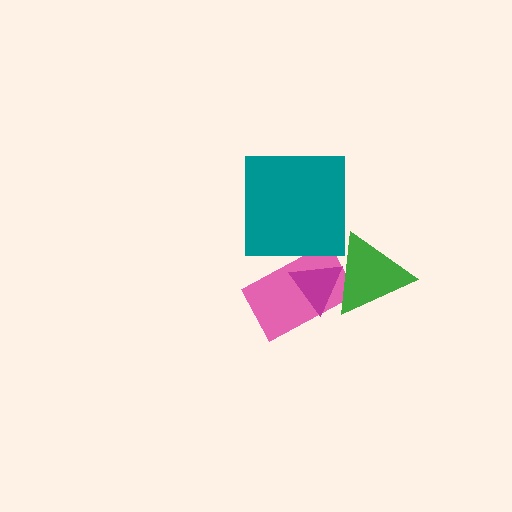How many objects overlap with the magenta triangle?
2 objects overlap with the magenta triangle.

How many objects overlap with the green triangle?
2 objects overlap with the green triangle.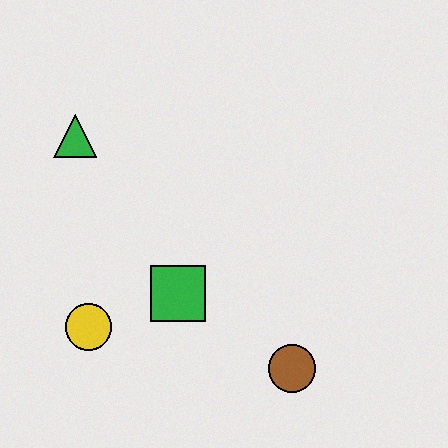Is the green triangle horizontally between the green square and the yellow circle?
No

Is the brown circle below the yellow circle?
Yes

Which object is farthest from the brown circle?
The green triangle is farthest from the brown circle.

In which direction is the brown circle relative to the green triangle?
The brown circle is below the green triangle.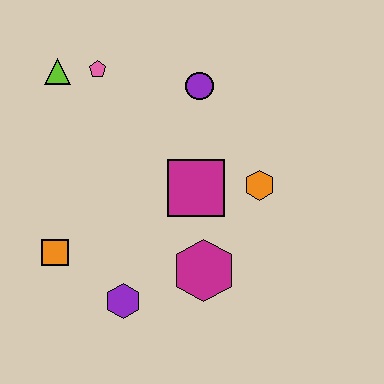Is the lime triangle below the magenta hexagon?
No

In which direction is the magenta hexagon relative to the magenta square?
The magenta hexagon is below the magenta square.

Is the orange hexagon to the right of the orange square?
Yes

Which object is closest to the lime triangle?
The pink pentagon is closest to the lime triangle.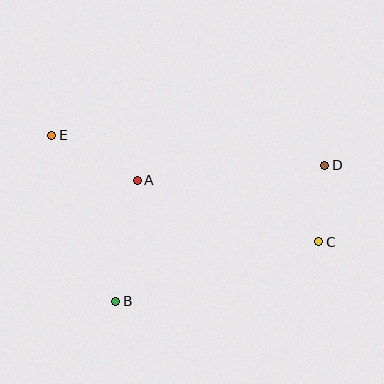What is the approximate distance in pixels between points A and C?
The distance between A and C is approximately 192 pixels.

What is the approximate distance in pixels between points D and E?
The distance between D and E is approximately 275 pixels.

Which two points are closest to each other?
Points C and D are closest to each other.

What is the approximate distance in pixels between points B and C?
The distance between B and C is approximately 212 pixels.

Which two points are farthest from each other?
Points C and E are farthest from each other.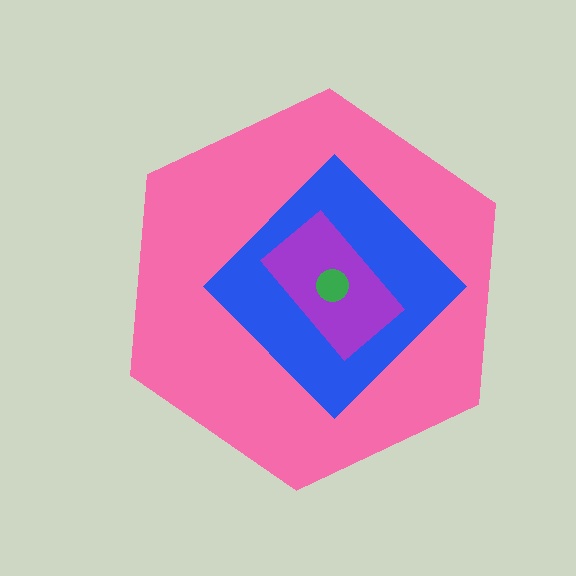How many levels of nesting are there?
4.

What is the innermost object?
The green circle.